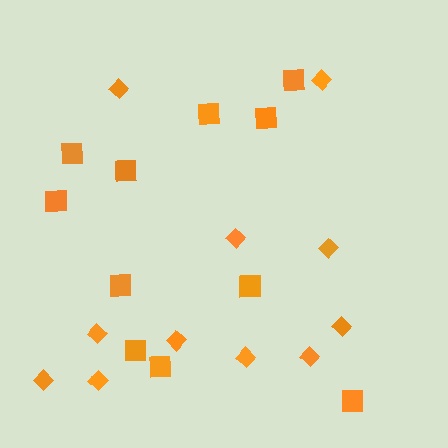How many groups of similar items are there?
There are 2 groups: one group of squares (11) and one group of diamonds (11).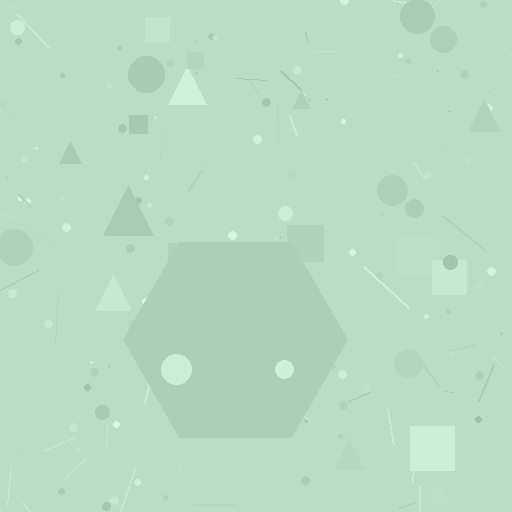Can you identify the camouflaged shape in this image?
The camouflaged shape is a hexagon.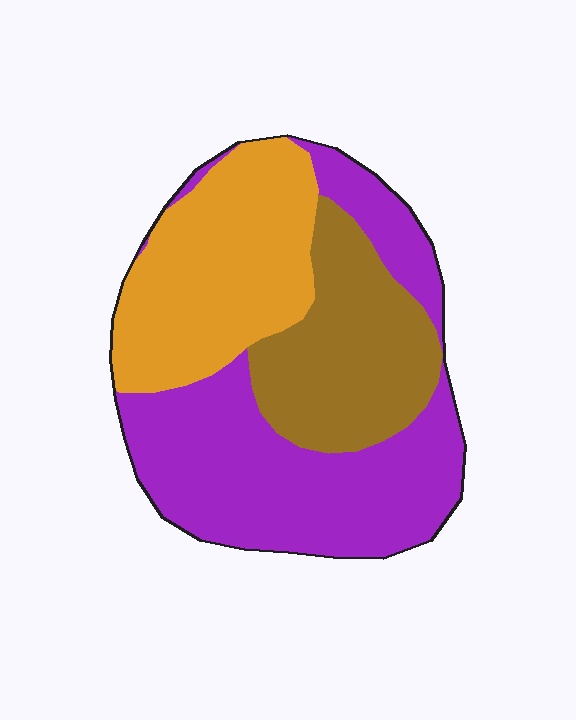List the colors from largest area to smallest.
From largest to smallest: purple, orange, brown.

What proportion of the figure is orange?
Orange takes up between a quarter and a half of the figure.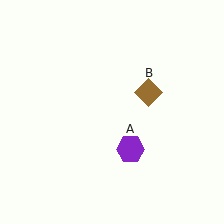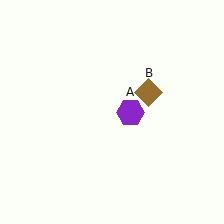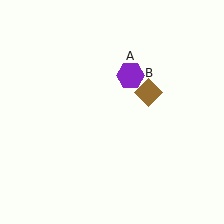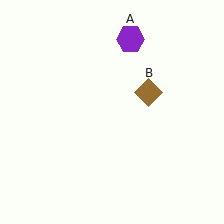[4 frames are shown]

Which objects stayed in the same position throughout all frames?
Brown diamond (object B) remained stationary.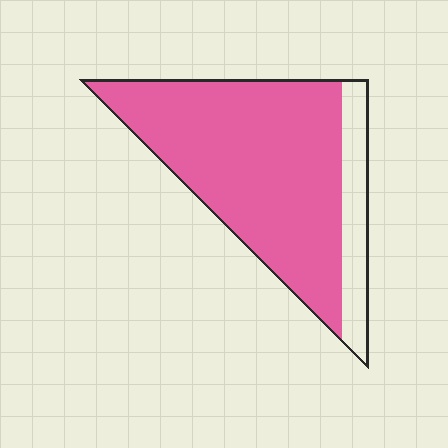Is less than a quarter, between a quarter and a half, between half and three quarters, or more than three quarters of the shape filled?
More than three quarters.